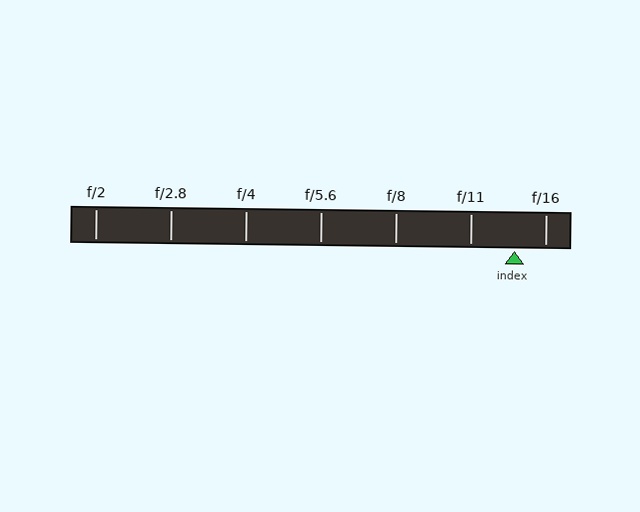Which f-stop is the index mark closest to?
The index mark is closest to f/16.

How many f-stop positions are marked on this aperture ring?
There are 7 f-stop positions marked.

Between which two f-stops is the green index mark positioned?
The index mark is between f/11 and f/16.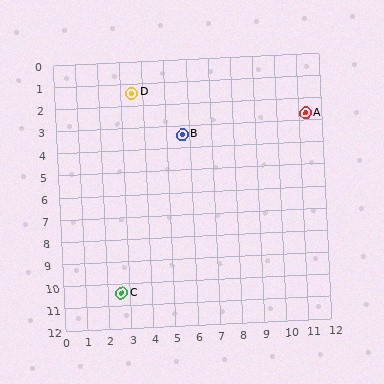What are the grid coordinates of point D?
Point D is at approximately (3.5, 1.4).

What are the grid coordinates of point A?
Point A is at approximately (11.3, 2.7).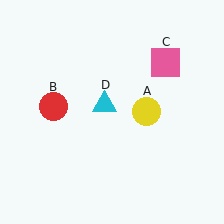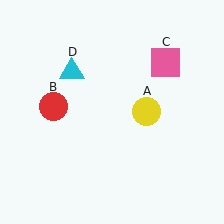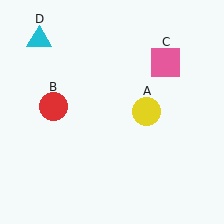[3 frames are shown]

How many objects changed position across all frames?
1 object changed position: cyan triangle (object D).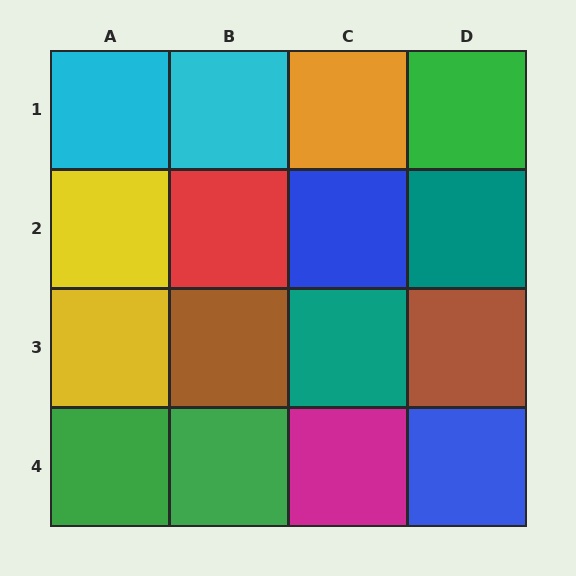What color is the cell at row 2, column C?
Blue.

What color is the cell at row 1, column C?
Orange.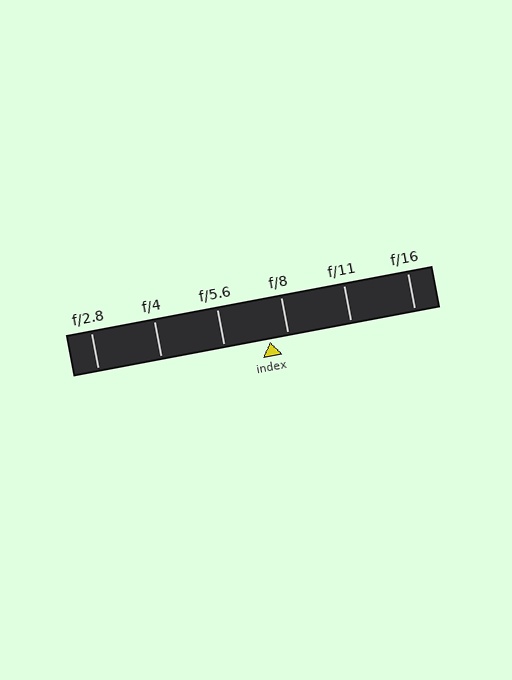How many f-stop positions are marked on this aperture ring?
There are 6 f-stop positions marked.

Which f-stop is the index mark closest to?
The index mark is closest to f/8.